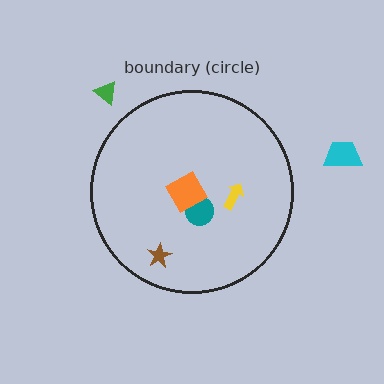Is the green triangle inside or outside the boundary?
Outside.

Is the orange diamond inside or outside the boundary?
Inside.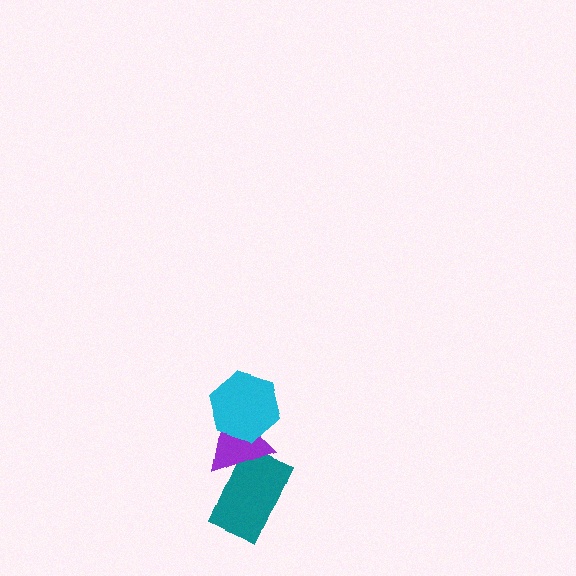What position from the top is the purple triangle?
The purple triangle is 2nd from the top.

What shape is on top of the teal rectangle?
The purple triangle is on top of the teal rectangle.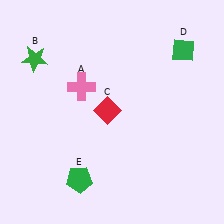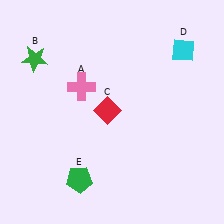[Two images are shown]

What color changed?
The diamond (D) changed from green in Image 1 to cyan in Image 2.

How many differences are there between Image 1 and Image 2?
There is 1 difference between the two images.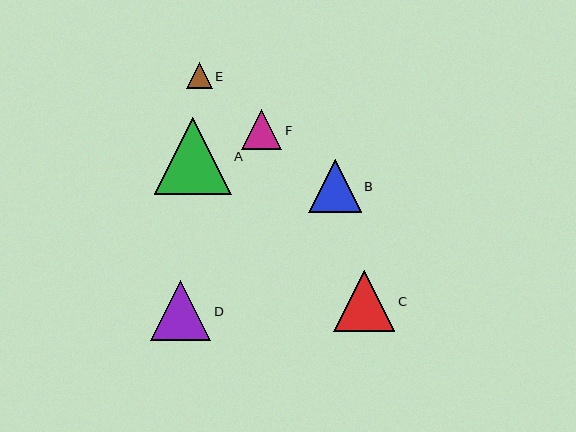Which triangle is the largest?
Triangle A is the largest with a size of approximately 77 pixels.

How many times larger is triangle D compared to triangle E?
Triangle D is approximately 2.3 times the size of triangle E.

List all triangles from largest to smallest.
From largest to smallest: A, C, D, B, F, E.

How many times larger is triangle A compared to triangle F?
Triangle A is approximately 1.9 times the size of triangle F.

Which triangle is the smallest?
Triangle E is the smallest with a size of approximately 26 pixels.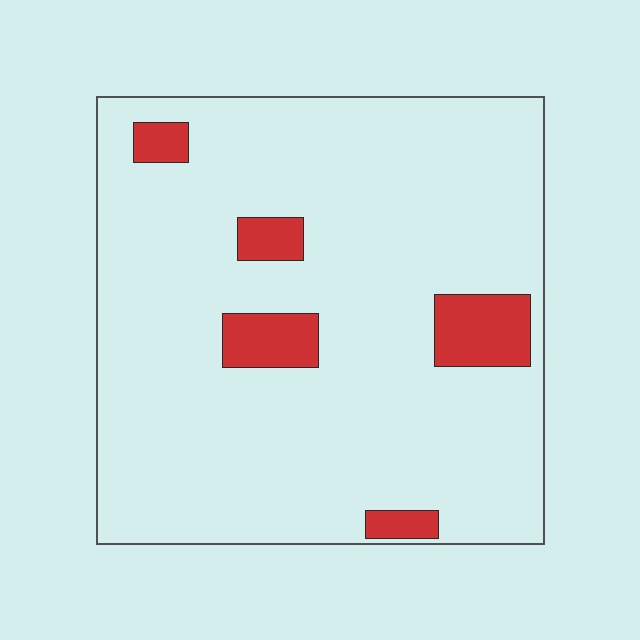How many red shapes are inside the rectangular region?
5.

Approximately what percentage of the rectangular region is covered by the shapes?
Approximately 10%.